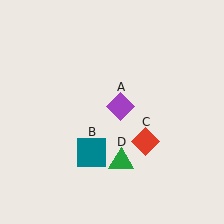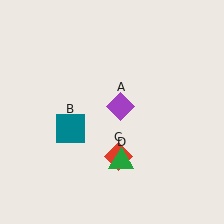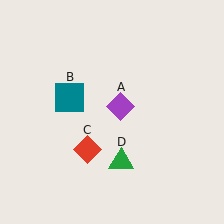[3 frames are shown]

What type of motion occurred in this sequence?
The teal square (object B), red diamond (object C) rotated clockwise around the center of the scene.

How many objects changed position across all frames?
2 objects changed position: teal square (object B), red diamond (object C).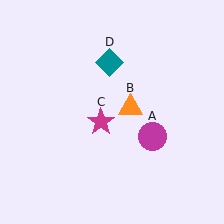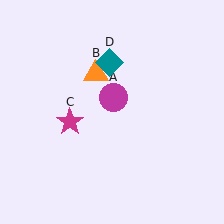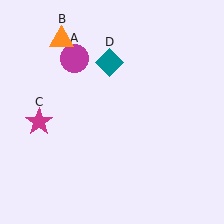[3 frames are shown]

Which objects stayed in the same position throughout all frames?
Teal diamond (object D) remained stationary.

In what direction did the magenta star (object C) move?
The magenta star (object C) moved left.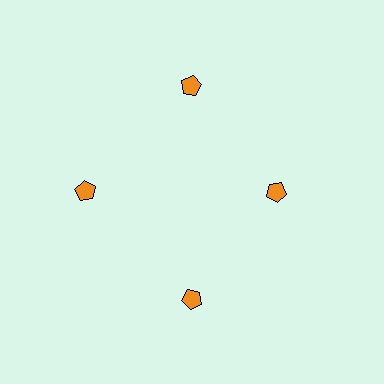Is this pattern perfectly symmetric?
No. The 4 orange pentagons are arranged in a ring, but one element near the 3 o'clock position is pulled inward toward the center, breaking the 4-fold rotational symmetry.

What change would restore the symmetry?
The symmetry would be restored by moving it outward, back onto the ring so that all 4 pentagons sit at equal angles and equal distance from the center.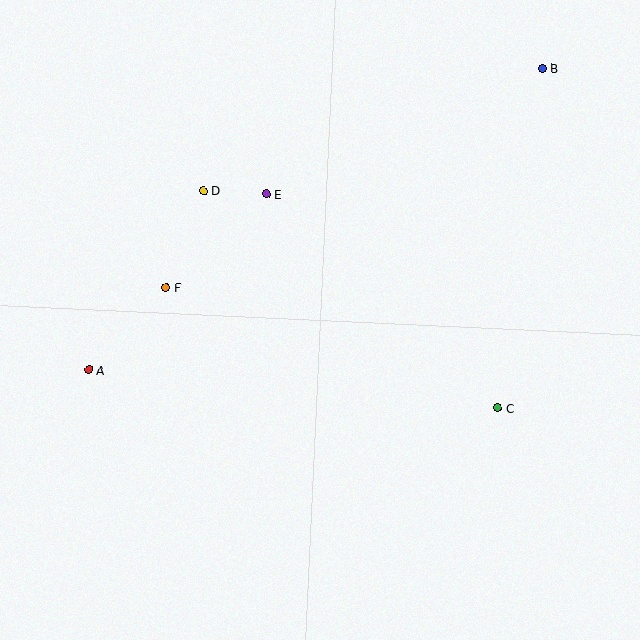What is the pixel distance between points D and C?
The distance between D and C is 366 pixels.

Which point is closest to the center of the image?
Point E at (266, 194) is closest to the center.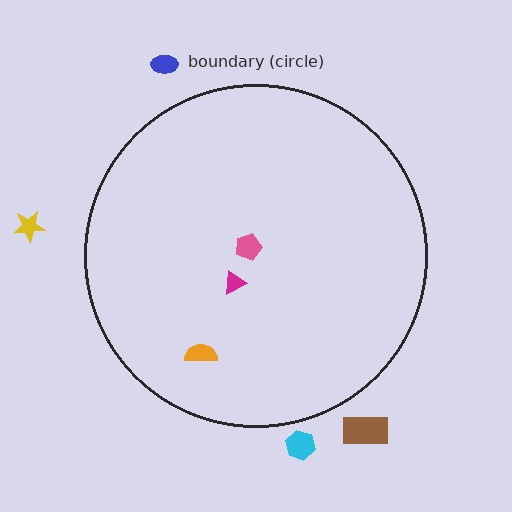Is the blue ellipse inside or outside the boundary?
Outside.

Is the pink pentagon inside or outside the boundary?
Inside.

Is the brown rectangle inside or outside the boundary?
Outside.